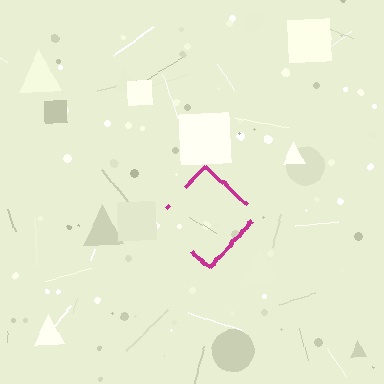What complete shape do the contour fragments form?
The contour fragments form a diamond.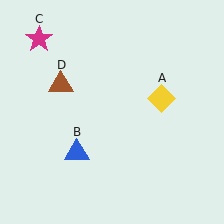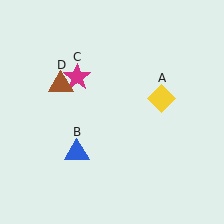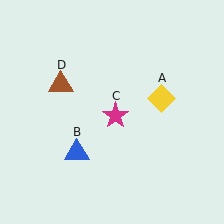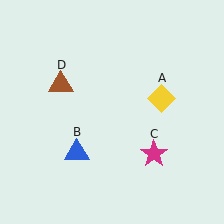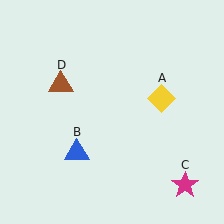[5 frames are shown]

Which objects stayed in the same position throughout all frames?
Yellow diamond (object A) and blue triangle (object B) and brown triangle (object D) remained stationary.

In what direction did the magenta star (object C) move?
The magenta star (object C) moved down and to the right.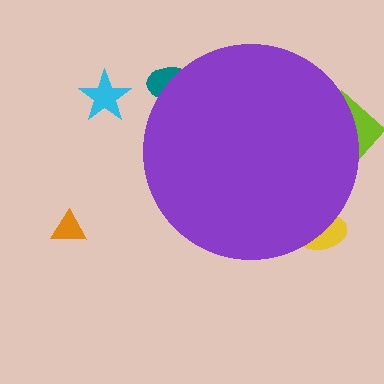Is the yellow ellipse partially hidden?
Yes, the yellow ellipse is partially hidden behind the purple circle.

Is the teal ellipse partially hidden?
Yes, the teal ellipse is partially hidden behind the purple circle.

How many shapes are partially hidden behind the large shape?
4 shapes are partially hidden.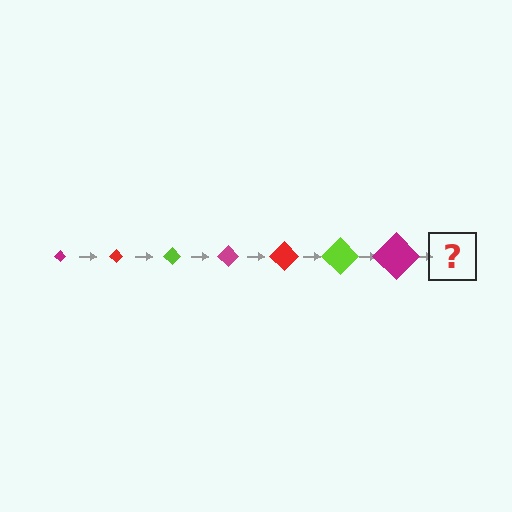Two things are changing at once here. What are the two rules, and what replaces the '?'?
The two rules are that the diamond grows larger each step and the color cycles through magenta, red, and lime. The '?' should be a red diamond, larger than the previous one.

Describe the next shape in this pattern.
It should be a red diamond, larger than the previous one.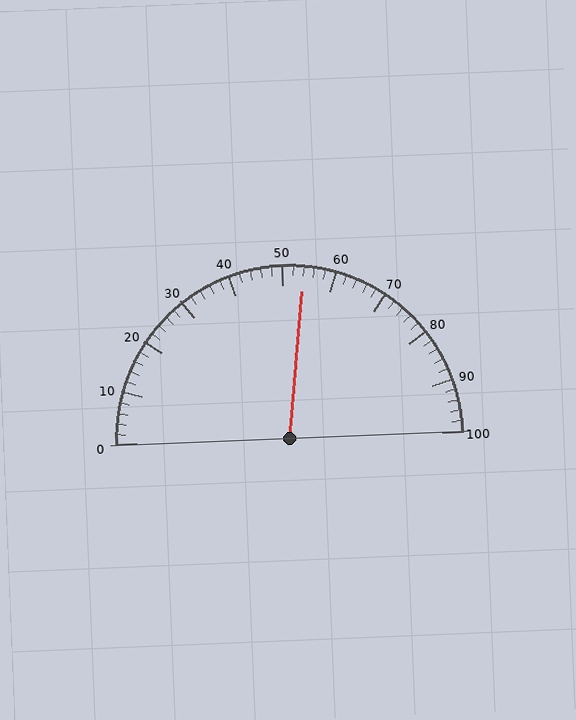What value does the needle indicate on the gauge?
The needle indicates approximately 54.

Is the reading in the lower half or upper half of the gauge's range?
The reading is in the upper half of the range (0 to 100).